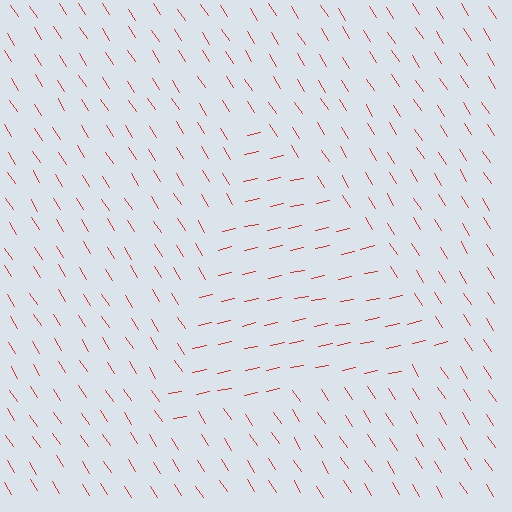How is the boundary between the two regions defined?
The boundary is defined purely by a change in line orientation (approximately 69 degrees difference). All lines are the same color and thickness.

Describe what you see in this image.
The image is filled with small red line segments. A triangle region in the image has lines oriented differently from the surrounding lines, creating a visible texture boundary.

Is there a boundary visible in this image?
Yes, there is a texture boundary formed by a change in line orientation.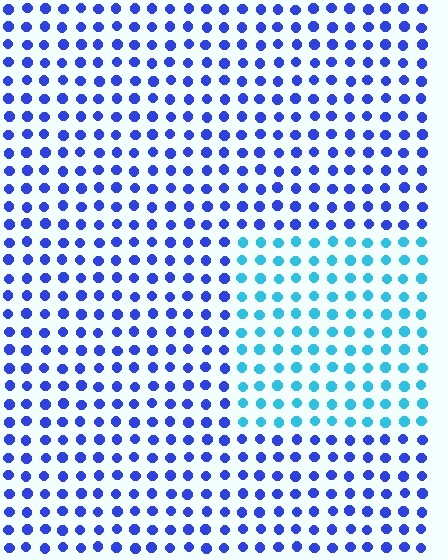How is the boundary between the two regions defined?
The boundary is defined purely by a slight shift in hue (about 43 degrees). Spacing, size, and orientation are identical on both sides.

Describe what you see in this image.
The image is filled with small blue elements in a uniform arrangement. A rectangle-shaped region is visible where the elements are tinted to a slightly different hue, forming a subtle color boundary.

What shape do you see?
I see a rectangle.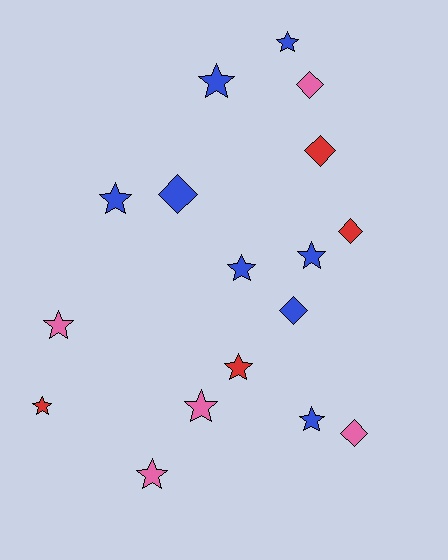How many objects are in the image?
There are 17 objects.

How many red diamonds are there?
There are 2 red diamonds.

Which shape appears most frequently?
Star, with 11 objects.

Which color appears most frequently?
Blue, with 8 objects.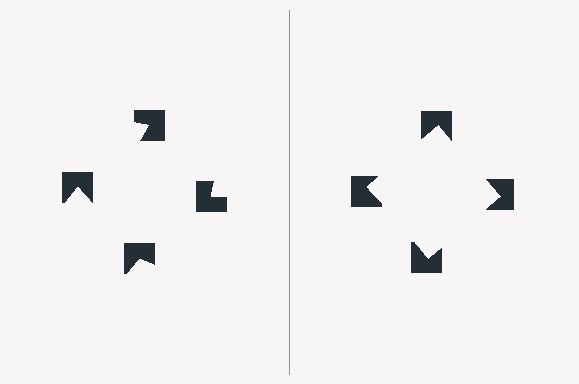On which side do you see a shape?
An illusory square appears on the right side. On the left side the wedge cuts are rotated, so no coherent shape forms.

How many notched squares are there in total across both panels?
8 — 4 on each side.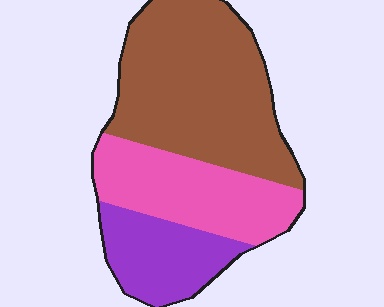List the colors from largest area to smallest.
From largest to smallest: brown, pink, purple.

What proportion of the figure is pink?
Pink covers roughly 30% of the figure.